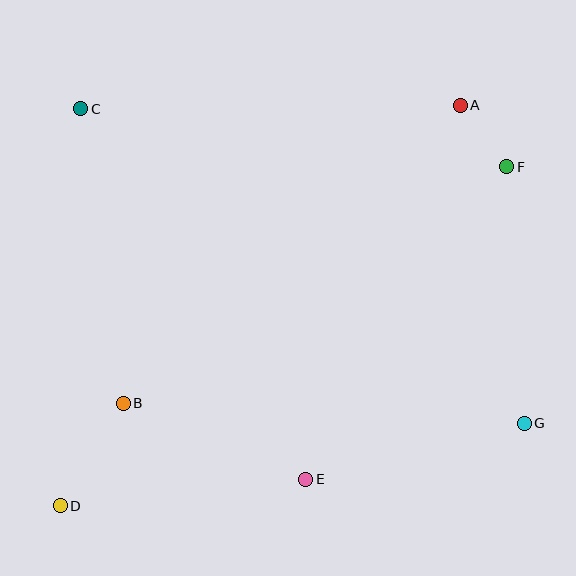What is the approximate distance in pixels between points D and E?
The distance between D and E is approximately 247 pixels.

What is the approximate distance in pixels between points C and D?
The distance between C and D is approximately 398 pixels.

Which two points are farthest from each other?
Points A and D are farthest from each other.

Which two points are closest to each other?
Points A and F are closest to each other.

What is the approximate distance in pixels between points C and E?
The distance between C and E is approximately 433 pixels.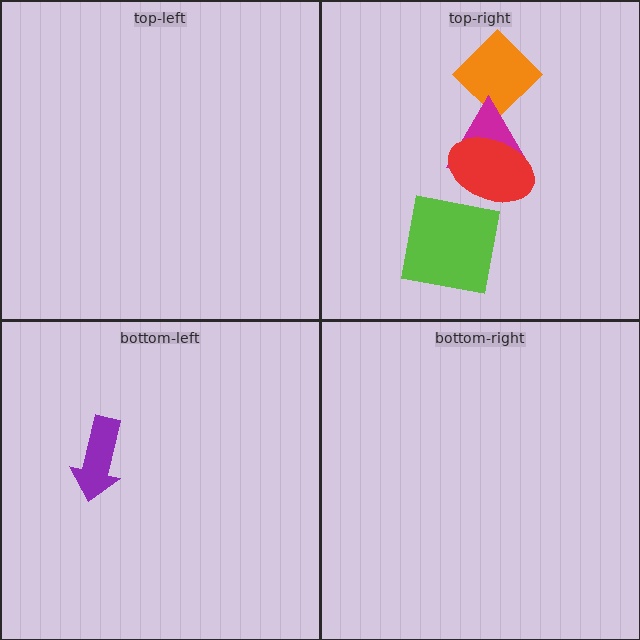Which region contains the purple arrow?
The bottom-left region.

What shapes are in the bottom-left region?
The purple arrow.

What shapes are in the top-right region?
The lime square, the orange diamond, the magenta triangle, the red ellipse.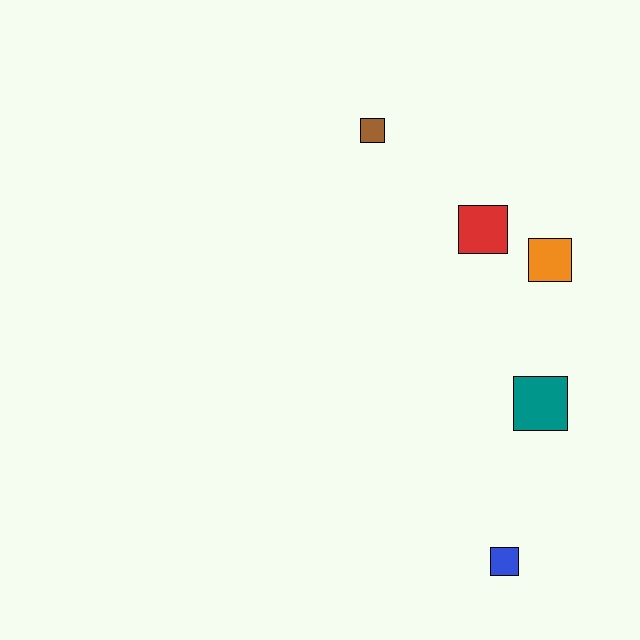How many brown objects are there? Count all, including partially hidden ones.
There is 1 brown object.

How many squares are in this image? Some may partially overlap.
There are 5 squares.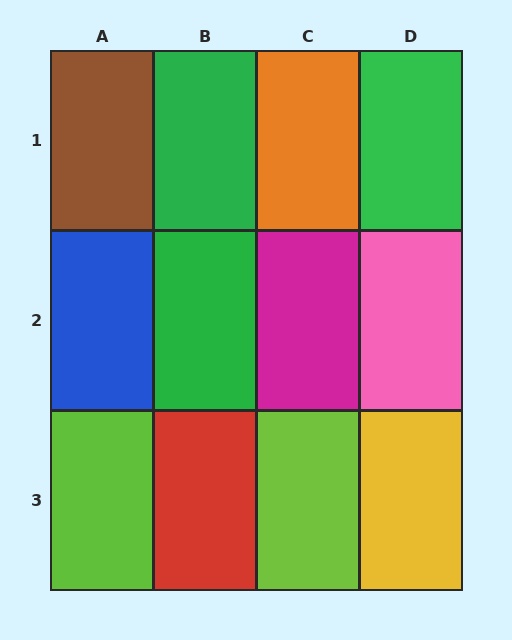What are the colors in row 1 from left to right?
Brown, green, orange, green.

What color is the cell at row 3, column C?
Lime.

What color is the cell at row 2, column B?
Green.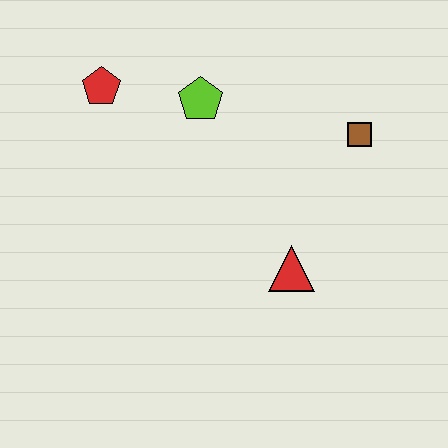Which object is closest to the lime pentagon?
The red pentagon is closest to the lime pentagon.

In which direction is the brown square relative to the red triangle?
The brown square is above the red triangle.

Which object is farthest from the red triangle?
The red pentagon is farthest from the red triangle.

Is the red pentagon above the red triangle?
Yes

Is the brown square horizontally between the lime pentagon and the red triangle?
No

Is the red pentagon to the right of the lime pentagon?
No